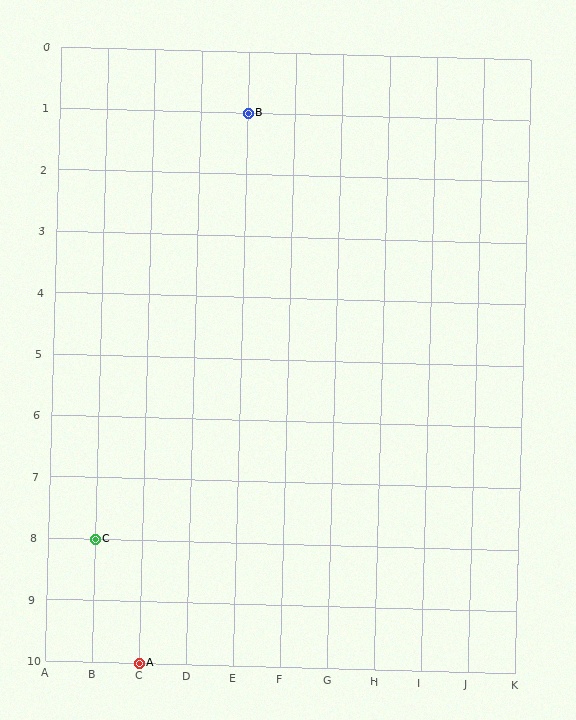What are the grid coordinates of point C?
Point C is at grid coordinates (B, 8).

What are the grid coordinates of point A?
Point A is at grid coordinates (C, 10).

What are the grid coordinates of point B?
Point B is at grid coordinates (E, 1).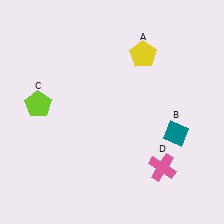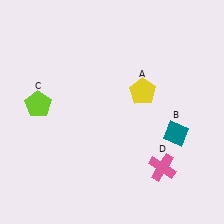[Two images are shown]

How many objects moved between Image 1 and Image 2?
1 object moved between the two images.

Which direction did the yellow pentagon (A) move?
The yellow pentagon (A) moved down.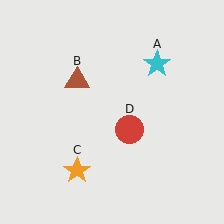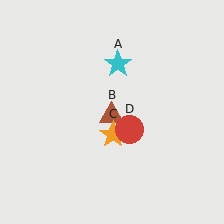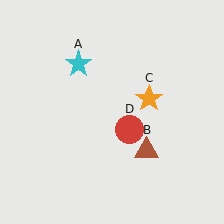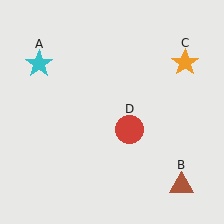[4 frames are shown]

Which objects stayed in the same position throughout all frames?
Red circle (object D) remained stationary.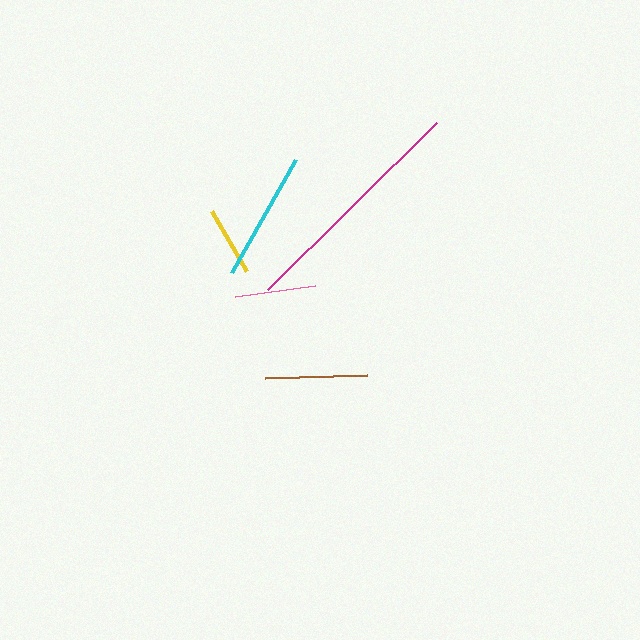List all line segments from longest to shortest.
From longest to shortest: magenta, cyan, brown, pink, yellow.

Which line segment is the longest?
The magenta line is the longest at approximately 238 pixels.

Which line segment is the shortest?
The yellow line is the shortest at approximately 70 pixels.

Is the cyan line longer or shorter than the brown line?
The cyan line is longer than the brown line.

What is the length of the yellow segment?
The yellow segment is approximately 70 pixels long.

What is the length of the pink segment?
The pink segment is approximately 82 pixels long.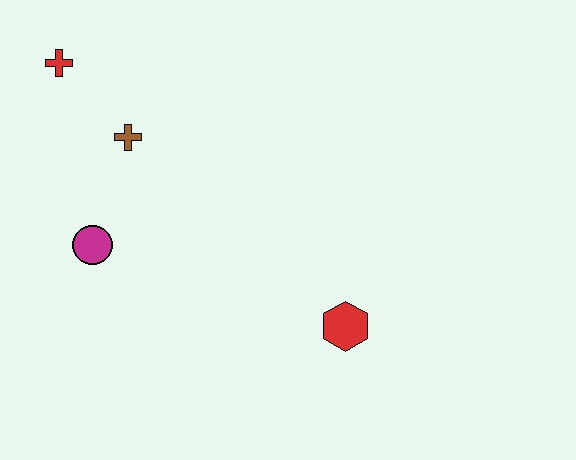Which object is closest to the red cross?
The brown cross is closest to the red cross.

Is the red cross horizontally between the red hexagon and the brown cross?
No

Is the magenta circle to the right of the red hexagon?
No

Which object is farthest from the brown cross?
The red hexagon is farthest from the brown cross.